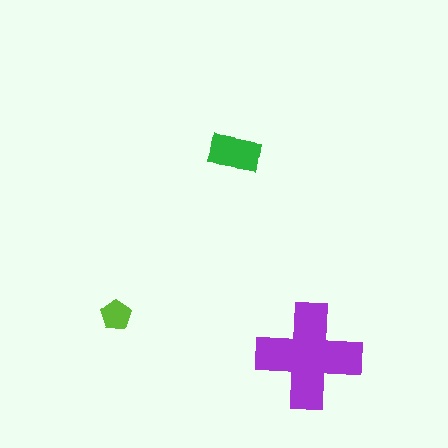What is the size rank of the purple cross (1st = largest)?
1st.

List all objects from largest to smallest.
The purple cross, the green rectangle, the lime pentagon.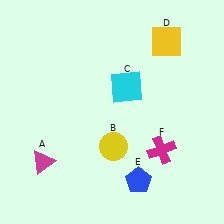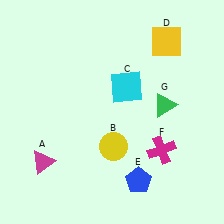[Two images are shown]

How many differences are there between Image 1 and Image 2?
There is 1 difference between the two images.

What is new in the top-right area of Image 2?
A green triangle (G) was added in the top-right area of Image 2.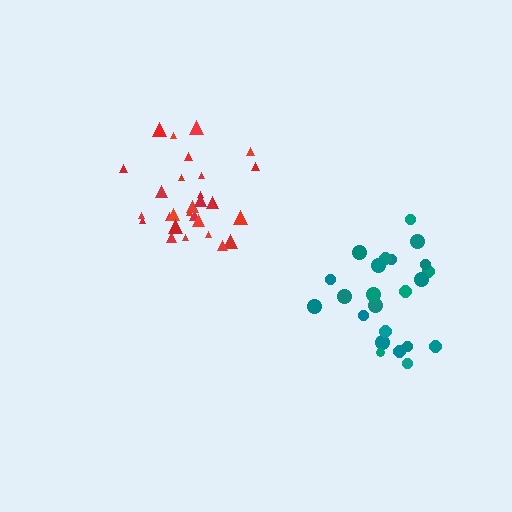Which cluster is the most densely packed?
Red.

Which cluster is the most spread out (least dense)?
Teal.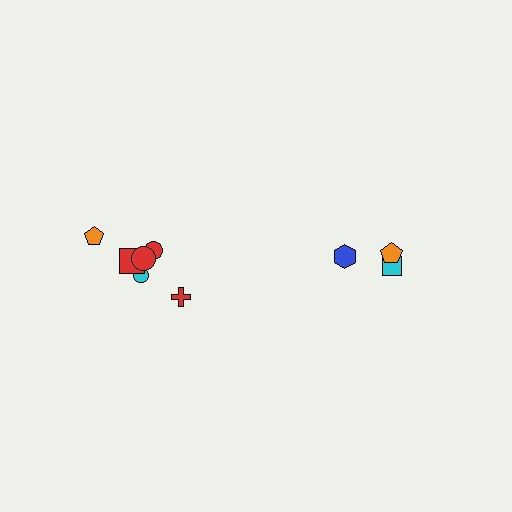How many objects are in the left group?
There are 6 objects.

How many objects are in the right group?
There are 3 objects.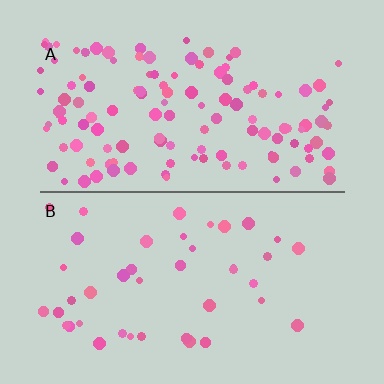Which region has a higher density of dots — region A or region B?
A (the top).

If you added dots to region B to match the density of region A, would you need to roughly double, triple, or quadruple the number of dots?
Approximately triple.